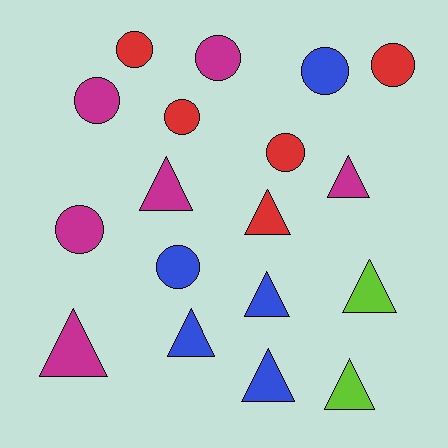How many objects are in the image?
There are 18 objects.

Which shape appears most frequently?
Circle, with 9 objects.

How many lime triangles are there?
There are 2 lime triangles.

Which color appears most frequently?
Magenta, with 6 objects.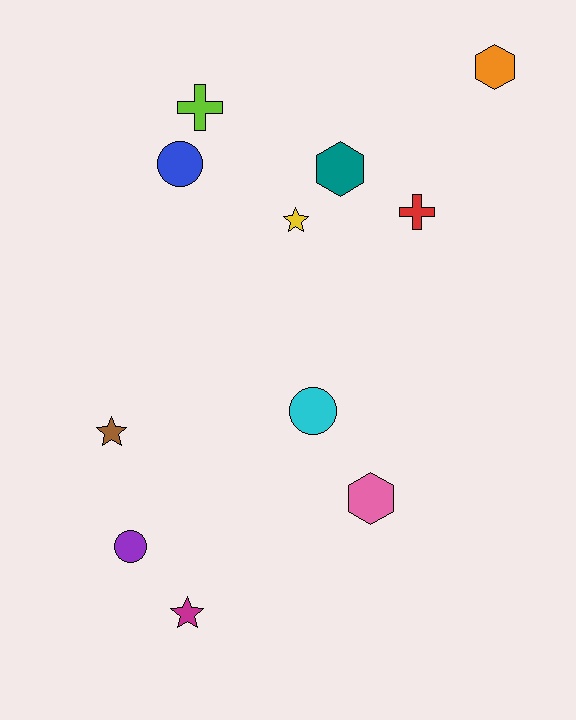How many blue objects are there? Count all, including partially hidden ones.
There is 1 blue object.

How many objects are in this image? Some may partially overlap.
There are 11 objects.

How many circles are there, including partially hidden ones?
There are 3 circles.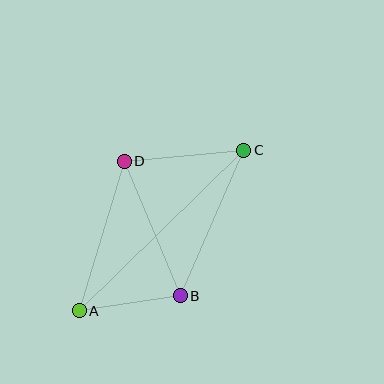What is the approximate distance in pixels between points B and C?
The distance between B and C is approximately 159 pixels.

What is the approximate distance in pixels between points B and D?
The distance between B and D is approximately 146 pixels.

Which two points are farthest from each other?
Points A and C are farthest from each other.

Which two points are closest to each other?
Points A and B are closest to each other.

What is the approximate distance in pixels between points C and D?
The distance between C and D is approximately 120 pixels.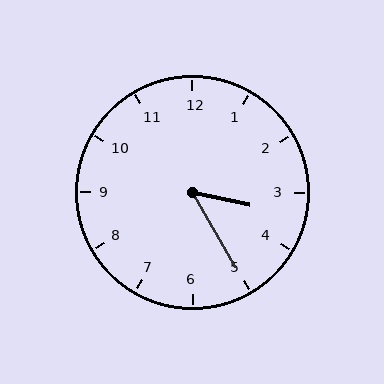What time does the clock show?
3:25.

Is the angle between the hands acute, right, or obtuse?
It is acute.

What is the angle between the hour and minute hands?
Approximately 48 degrees.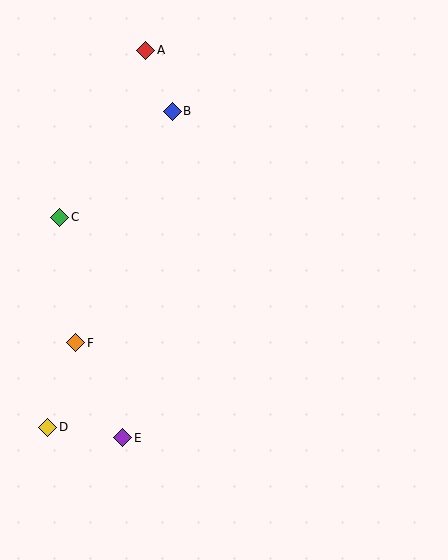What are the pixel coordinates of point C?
Point C is at (60, 217).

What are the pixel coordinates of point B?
Point B is at (172, 111).